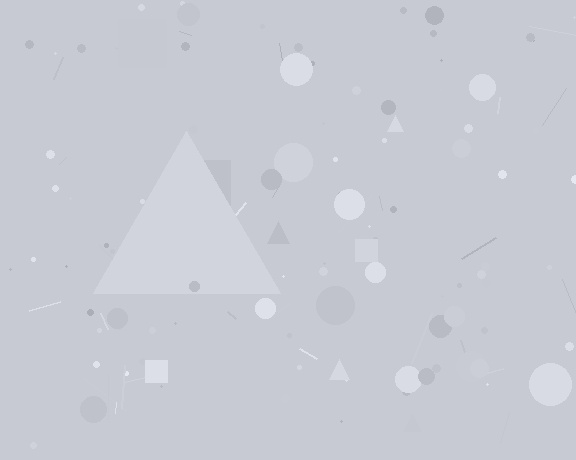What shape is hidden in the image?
A triangle is hidden in the image.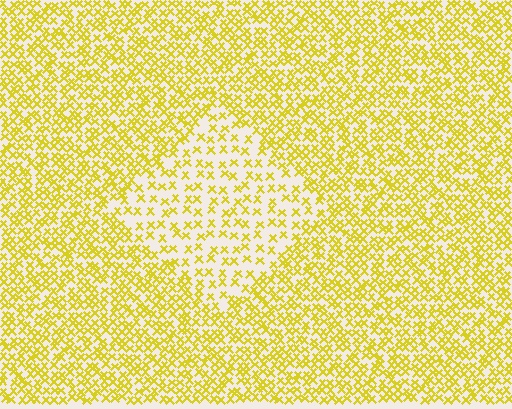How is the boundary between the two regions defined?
The boundary is defined by a change in element density (approximately 2.1x ratio). All elements are the same color, size, and shape.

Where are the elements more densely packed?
The elements are more densely packed outside the diamond boundary.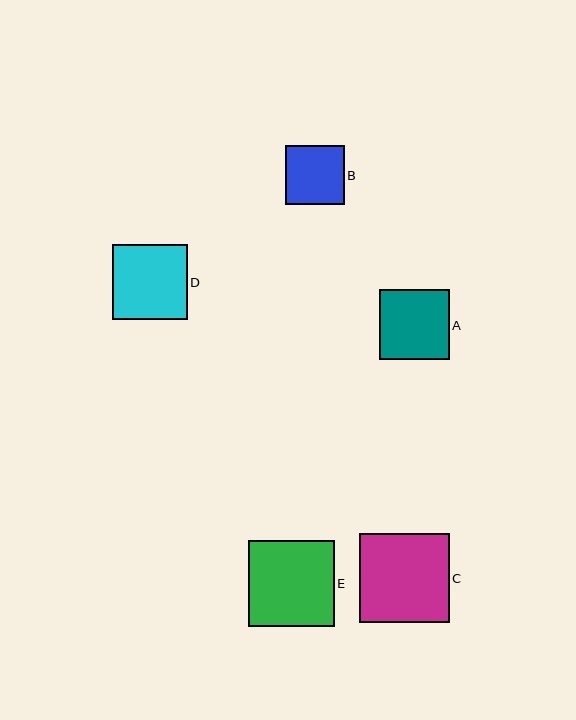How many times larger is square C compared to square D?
Square C is approximately 1.2 times the size of square D.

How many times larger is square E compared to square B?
Square E is approximately 1.5 times the size of square B.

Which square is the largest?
Square C is the largest with a size of approximately 89 pixels.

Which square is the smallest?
Square B is the smallest with a size of approximately 59 pixels.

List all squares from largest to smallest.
From largest to smallest: C, E, D, A, B.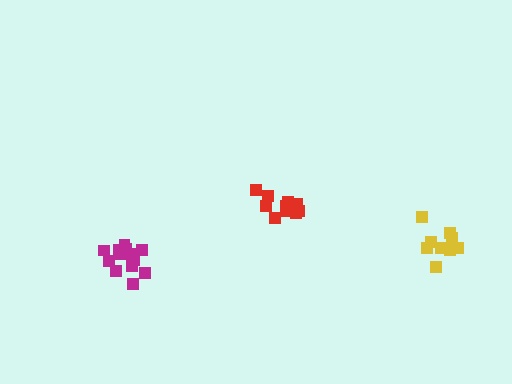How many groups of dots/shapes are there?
There are 3 groups.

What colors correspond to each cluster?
The clusters are colored: yellow, magenta, red.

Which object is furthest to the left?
The magenta cluster is leftmost.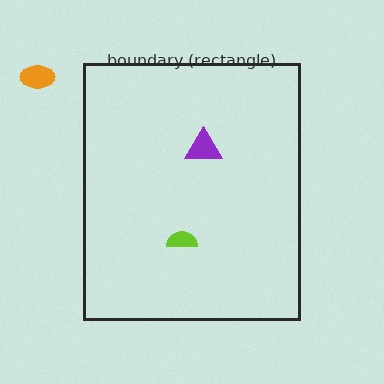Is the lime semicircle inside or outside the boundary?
Inside.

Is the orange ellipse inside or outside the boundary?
Outside.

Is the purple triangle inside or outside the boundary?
Inside.